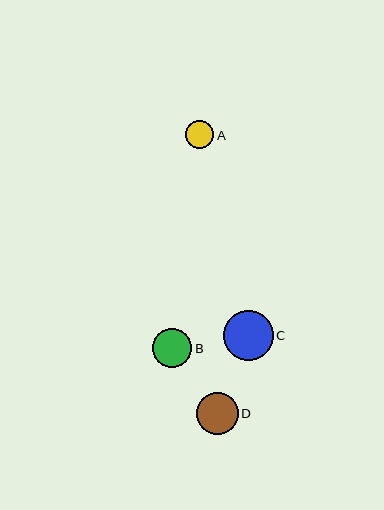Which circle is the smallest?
Circle A is the smallest with a size of approximately 28 pixels.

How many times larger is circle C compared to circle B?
Circle C is approximately 1.3 times the size of circle B.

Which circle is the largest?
Circle C is the largest with a size of approximately 50 pixels.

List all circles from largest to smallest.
From largest to smallest: C, D, B, A.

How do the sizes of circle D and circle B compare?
Circle D and circle B are approximately the same size.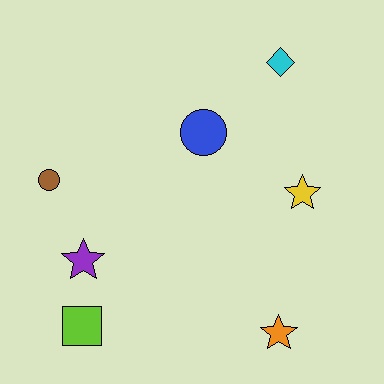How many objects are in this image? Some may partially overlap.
There are 7 objects.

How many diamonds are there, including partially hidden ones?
There is 1 diamond.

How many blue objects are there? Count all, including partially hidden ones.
There is 1 blue object.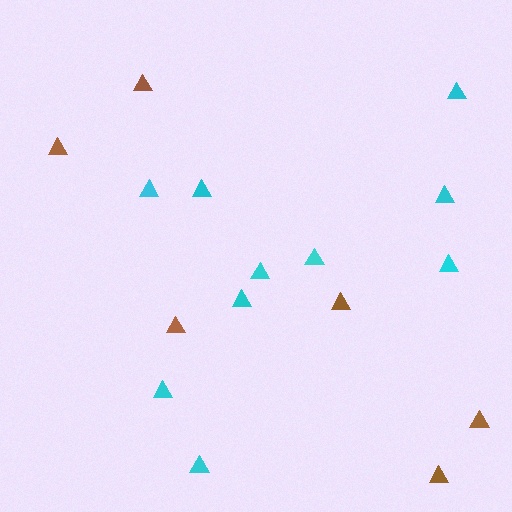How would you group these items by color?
There are 2 groups: one group of cyan triangles (10) and one group of brown triangles (6).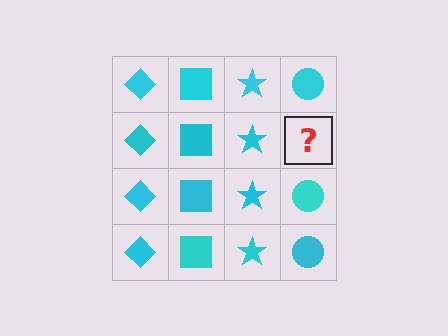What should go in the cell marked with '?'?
The missing cell should contain a cyan circle.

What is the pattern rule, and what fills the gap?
The rule is that each column has a consistent shape. The gap should be filled with a cyan circle.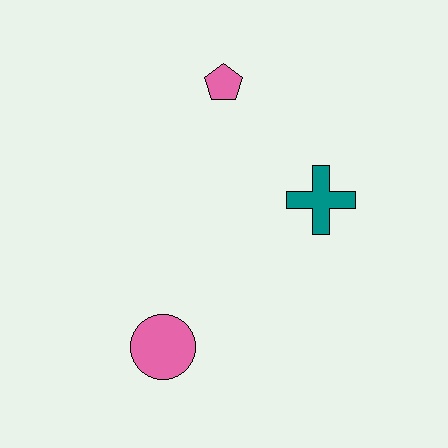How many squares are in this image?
There are no squares.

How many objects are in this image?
There are 3 objects.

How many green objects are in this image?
There are no green objects.